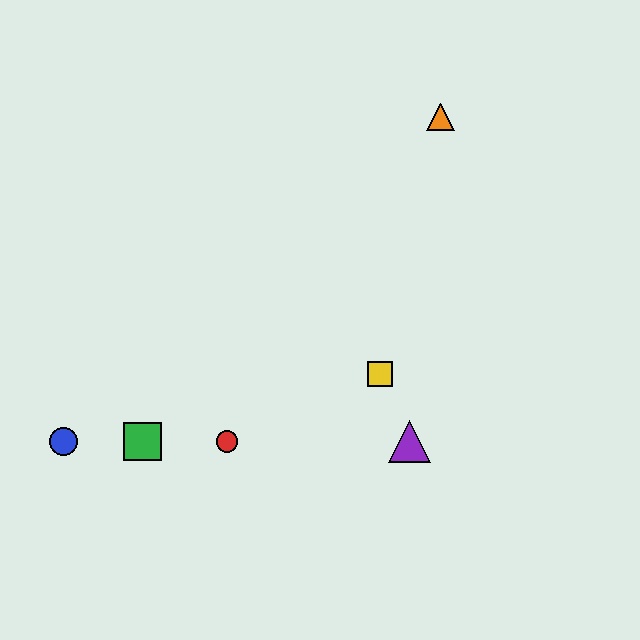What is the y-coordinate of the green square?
The green square is at y≈441.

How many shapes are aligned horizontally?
4 shapes (the red circle, the blue circle, the green square, the purple triangle) are aligned horizontally.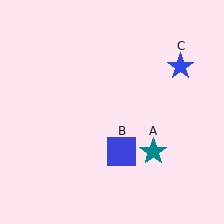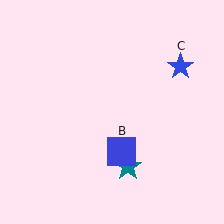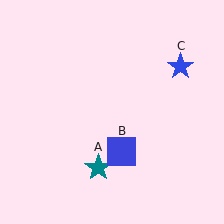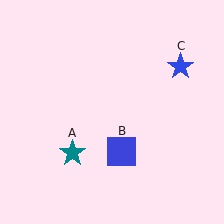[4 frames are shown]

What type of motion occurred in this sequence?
The teal star (object A) rotated clockwise around the center of the scene.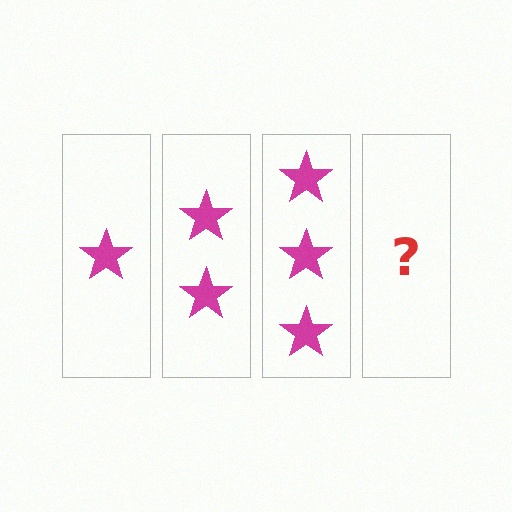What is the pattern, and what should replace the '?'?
The pattern is that each step adds one more star. The '?' should be 4 stars.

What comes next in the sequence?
The next element should be 4 stars.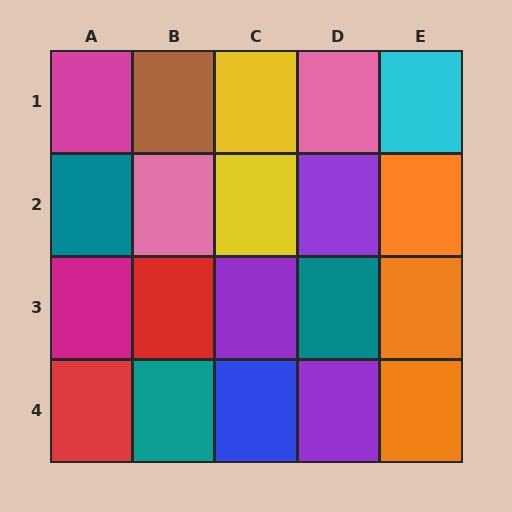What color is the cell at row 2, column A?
Teal.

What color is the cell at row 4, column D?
Purple.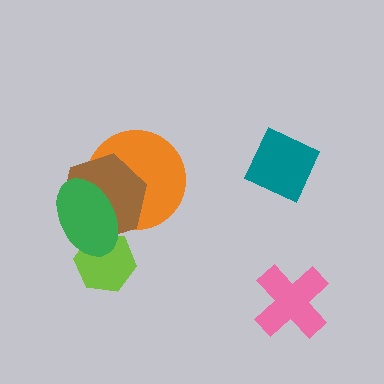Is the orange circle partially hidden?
Yes, it is partially covered by another shape.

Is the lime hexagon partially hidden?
Yes, it is partially covered by another shape.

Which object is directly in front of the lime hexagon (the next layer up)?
The brown hexagon is directly in front of the lime hexagon.